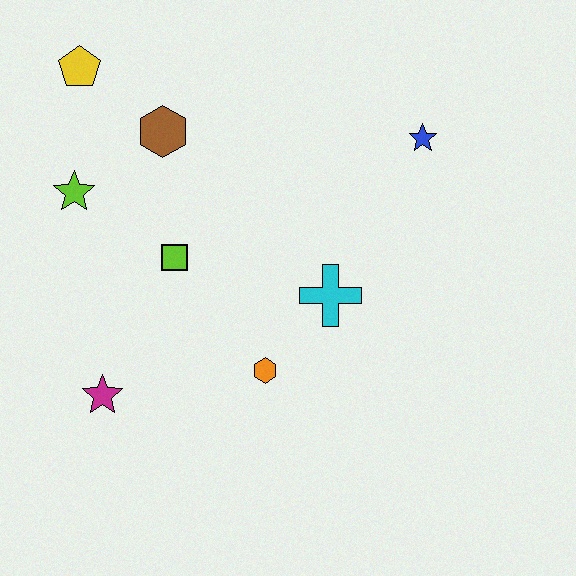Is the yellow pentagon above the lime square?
Yes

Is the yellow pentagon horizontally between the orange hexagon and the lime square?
No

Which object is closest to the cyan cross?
The orange hexagon is closest to the cyan cross.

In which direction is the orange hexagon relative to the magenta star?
The orange hexagon is to the right of the magenta star.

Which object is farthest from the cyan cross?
The yellow pentagon is farthest from the cyan cross.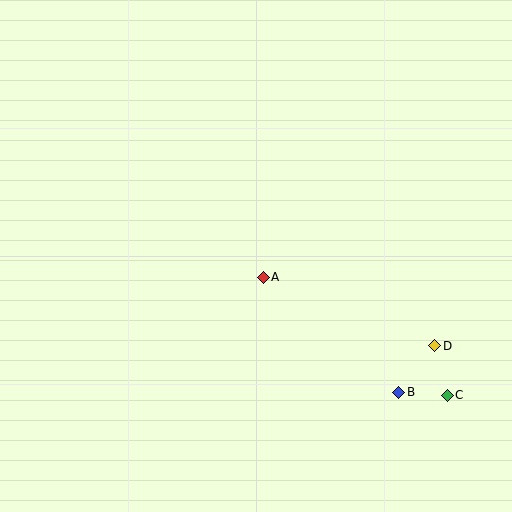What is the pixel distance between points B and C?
The distance between B and C is 49 pixels.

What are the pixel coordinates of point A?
Point A is at (263, 277).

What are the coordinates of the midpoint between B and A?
The midpoint between B and A is at (331, 335).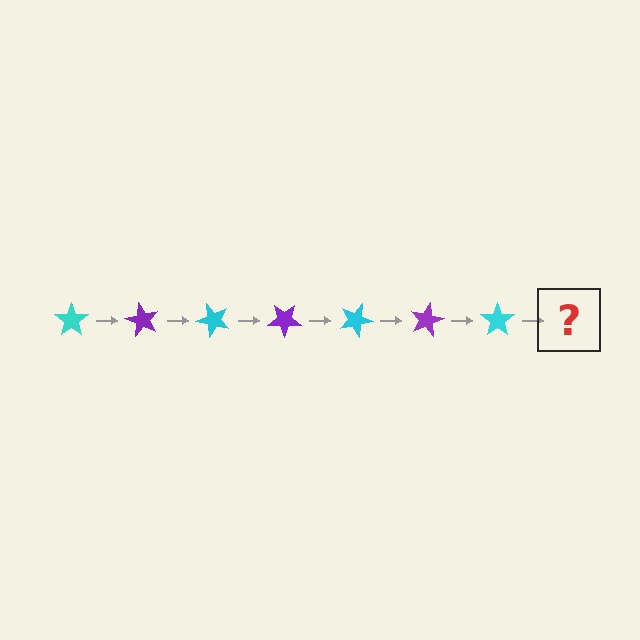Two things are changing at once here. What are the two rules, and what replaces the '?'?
The two rules are that it rotates 60 degrees each step and the color cycles through cyan and purple. The '?' should be a purple star, rotated 420 degrees from the start.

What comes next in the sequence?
The next element should be a purple star, rotated 420 degrees from the start.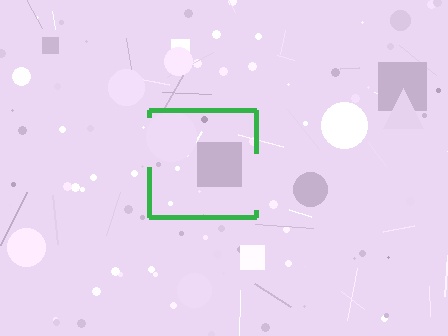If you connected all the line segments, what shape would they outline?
They would outline a square.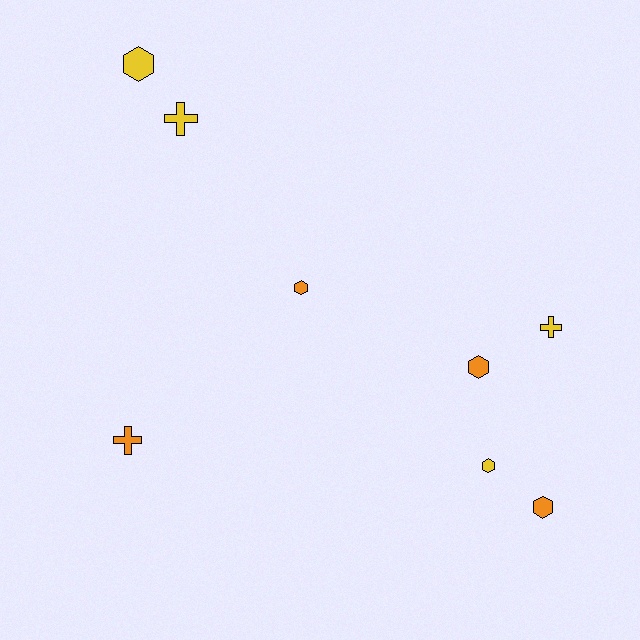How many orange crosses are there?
There is 1 orange cross.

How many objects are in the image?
There are 8 objects.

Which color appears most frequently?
Orange, with 4 objects.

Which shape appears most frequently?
Hexagon, with 5 objects.